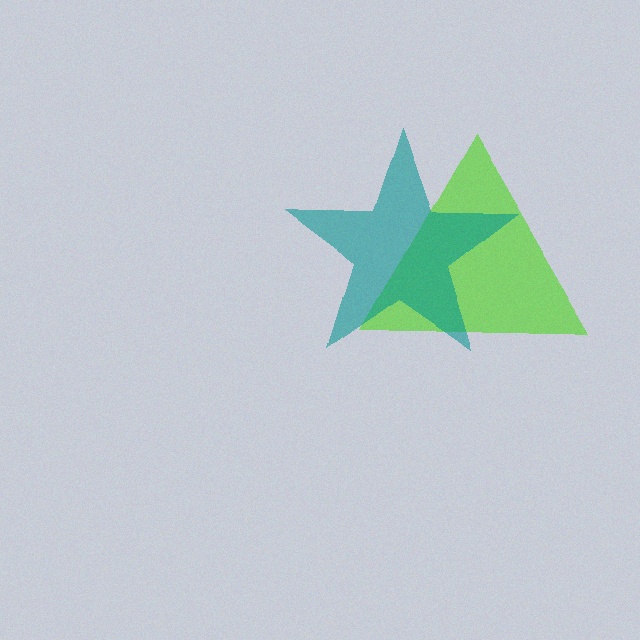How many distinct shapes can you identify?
There are 2 distinct shapes: a lime triangle, a teal star.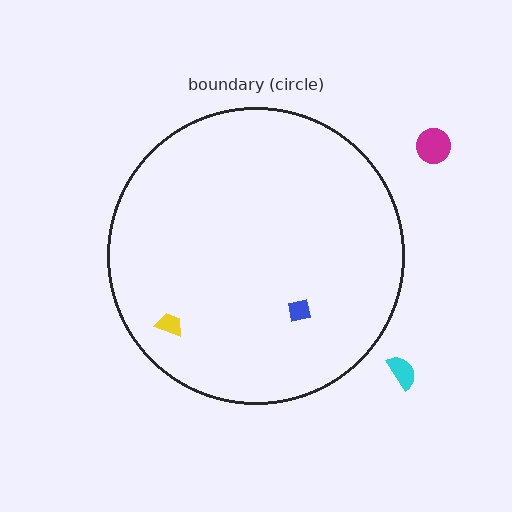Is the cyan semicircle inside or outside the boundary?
Outside.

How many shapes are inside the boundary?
2 inside, 2 outside.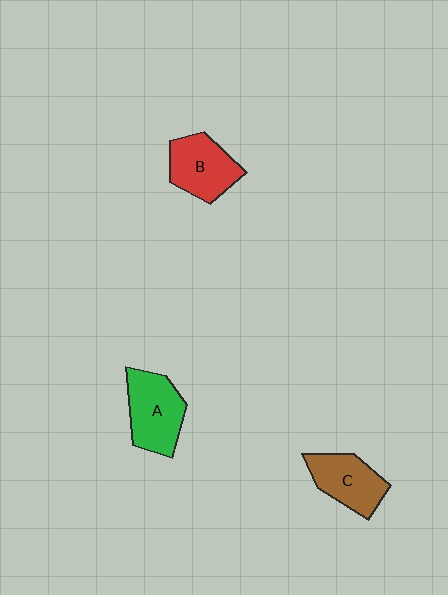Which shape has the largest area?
Shape A (green).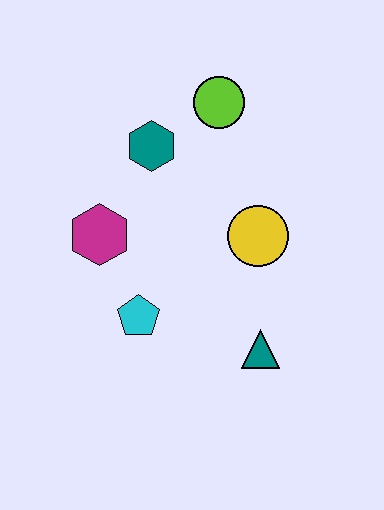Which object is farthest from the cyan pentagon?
The lime circle is farthest from the cyan pentagon.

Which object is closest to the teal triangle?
The yellow circle is closest to the teal triangle.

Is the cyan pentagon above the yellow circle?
No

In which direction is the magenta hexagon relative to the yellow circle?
The magenta hexagon is to the left of the yellow circle.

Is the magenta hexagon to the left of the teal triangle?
Yes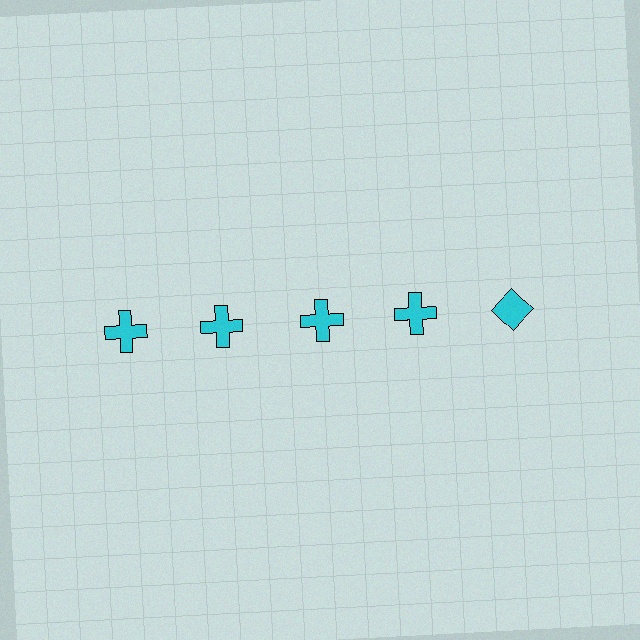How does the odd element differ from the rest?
It has a different shape: diamond instead of cross.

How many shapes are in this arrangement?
There are 5 shapes arranged in a grid pattern.